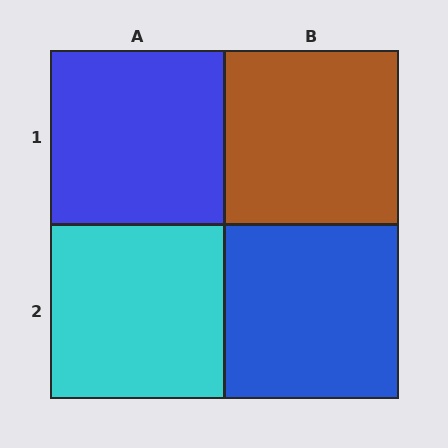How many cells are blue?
2 cells are blue.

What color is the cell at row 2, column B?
Blue.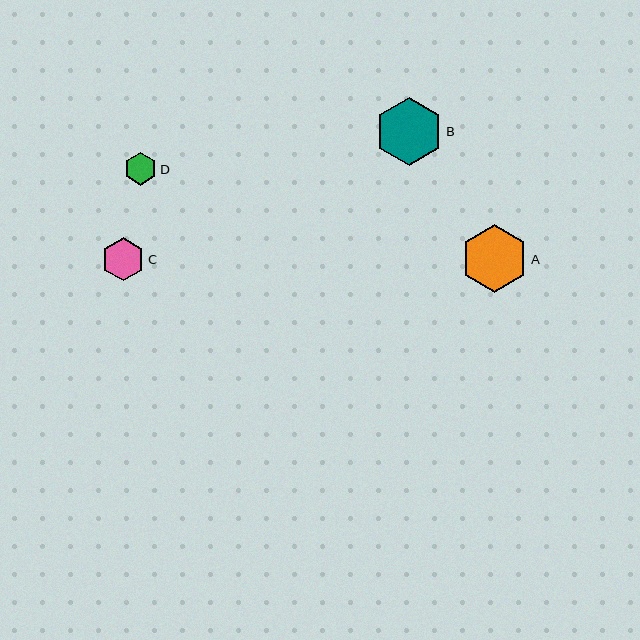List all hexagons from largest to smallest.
From largest to smallest: B, A, C, D.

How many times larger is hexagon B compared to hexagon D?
Hexagon B is approximately 2.1 times the size of hexagon D.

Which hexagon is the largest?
Hexagon B is the largest with a size of approximately 68 pixels.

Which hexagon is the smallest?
Hexagon D is the smallest with a size of approximately 33 pixels.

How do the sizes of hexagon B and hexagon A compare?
Hexagon B and hexagon A are approximately the same size.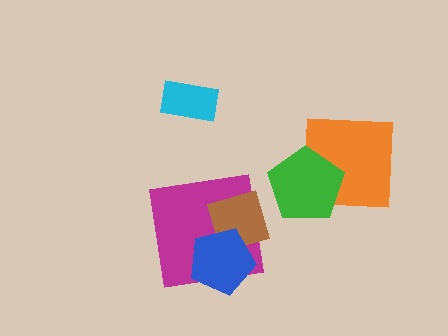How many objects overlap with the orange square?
1 object overlaps with the orange square.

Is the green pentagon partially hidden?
No, no other shape covers it.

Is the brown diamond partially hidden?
Yes, it is partially covered by another shape.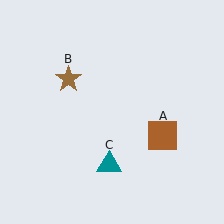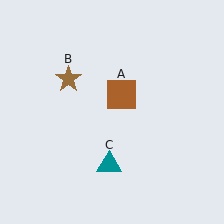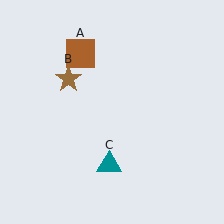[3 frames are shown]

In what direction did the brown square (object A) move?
The brown square (object A) moved up and to the left.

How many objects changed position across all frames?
1 object changed position: brown square (object A).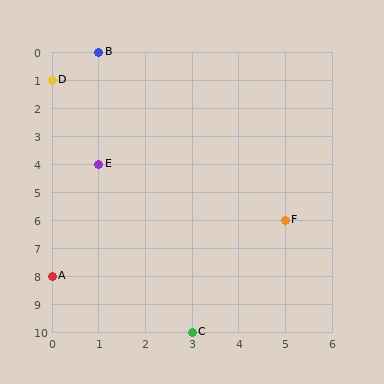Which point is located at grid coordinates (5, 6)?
Point F is at (5, 6).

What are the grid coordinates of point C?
Point C is at grid coordinates (3, 10).